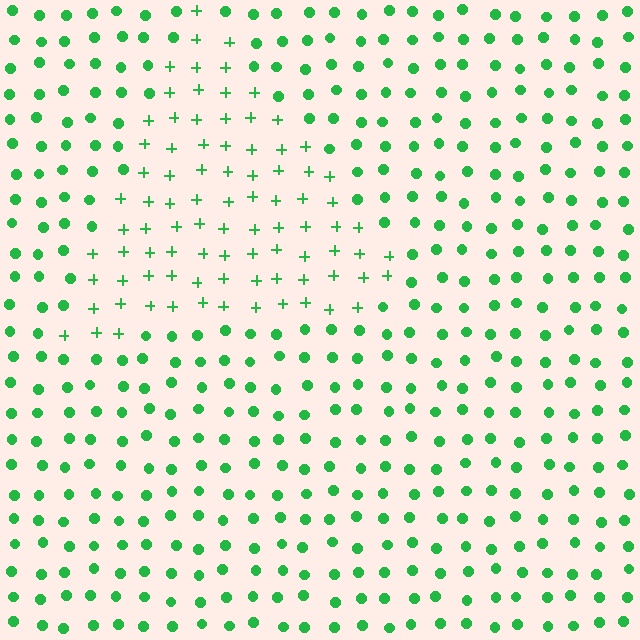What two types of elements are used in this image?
The image uses plus signs inside the triangle region and circles outside it.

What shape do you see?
I see a triangle.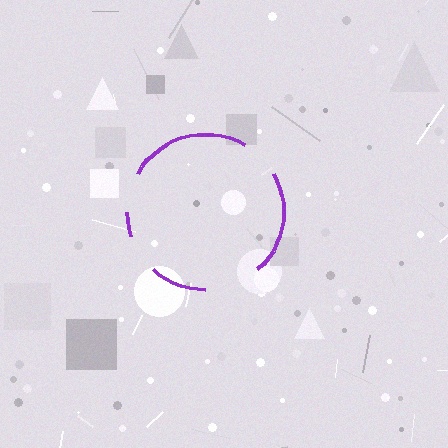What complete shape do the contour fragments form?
The contour fragments form a circle.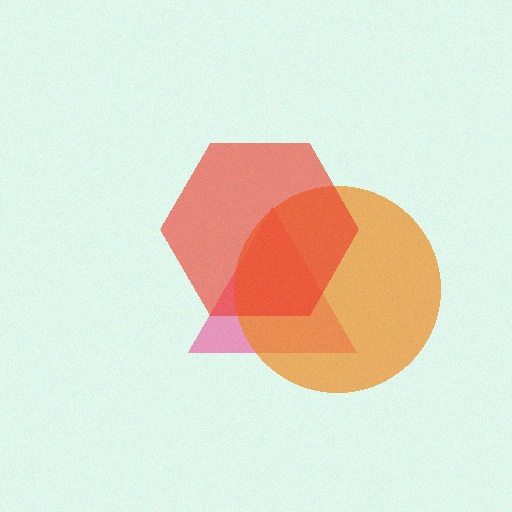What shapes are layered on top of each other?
The layered shapes are: a pink triangle, an orange circle, a red hexagon.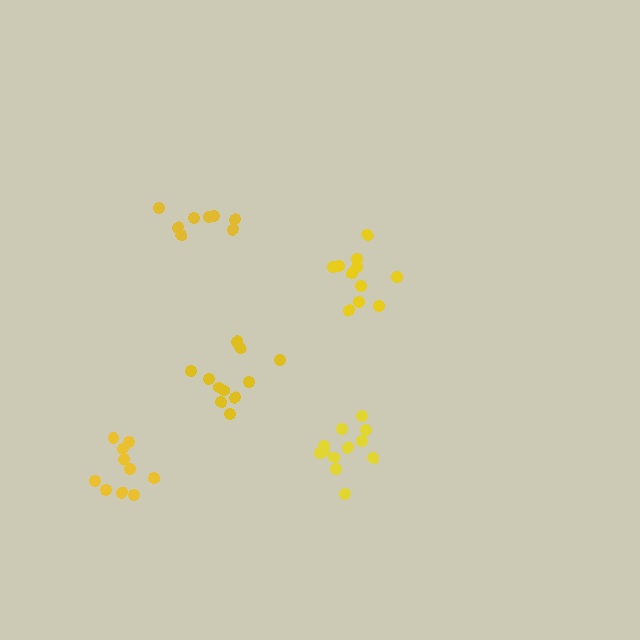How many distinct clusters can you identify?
There are 5 distinct clusters.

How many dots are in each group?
Group 1: 8 dots, Group 2: 12 dots, Group 3: 11 dots, Group 4: 11 dots, Group 5: 11 dots (53 total).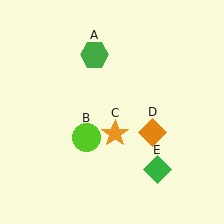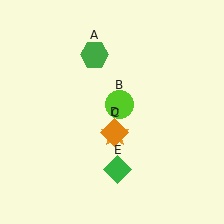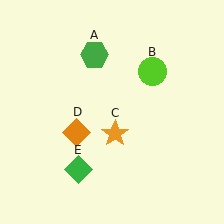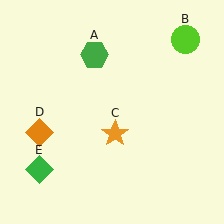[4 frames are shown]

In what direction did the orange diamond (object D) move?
The orange diamond (object D) moved left.